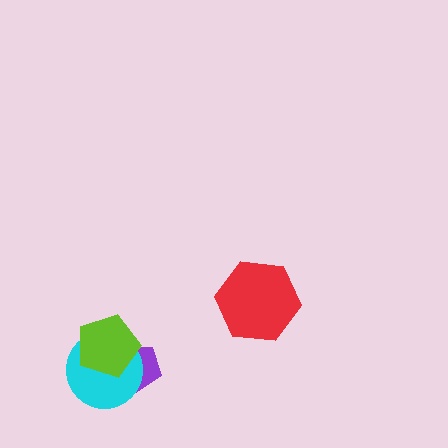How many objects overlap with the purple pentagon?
2 objects overlap with the purple pentagon.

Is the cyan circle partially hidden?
Yes, it is partially covered by another shape.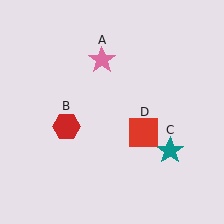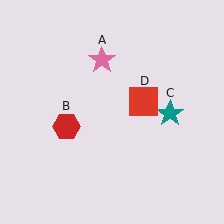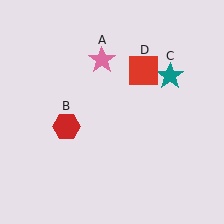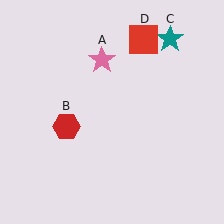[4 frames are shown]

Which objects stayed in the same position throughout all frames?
Pink star (object A) and red hexagon (object B) remained stationary.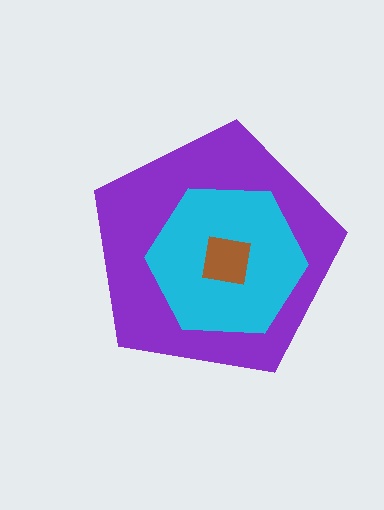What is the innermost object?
The brown square.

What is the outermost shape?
The purple pentagon.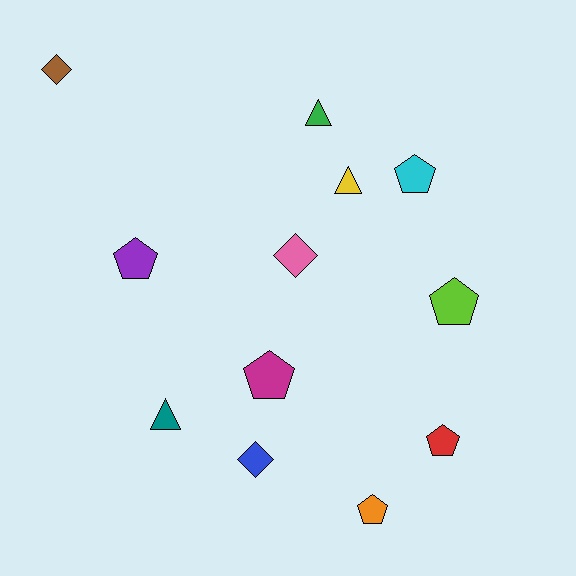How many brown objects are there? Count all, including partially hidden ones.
There is 1 brown object.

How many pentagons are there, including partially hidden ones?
There are 6 pentagons.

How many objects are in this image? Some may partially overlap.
There are 12 objects.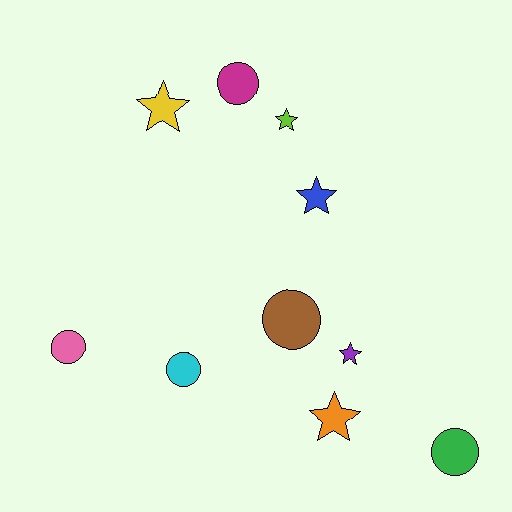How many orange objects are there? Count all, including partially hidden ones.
There is 1 orange object.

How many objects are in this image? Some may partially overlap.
There are 10 objects.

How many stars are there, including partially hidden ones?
There are 5 stars.